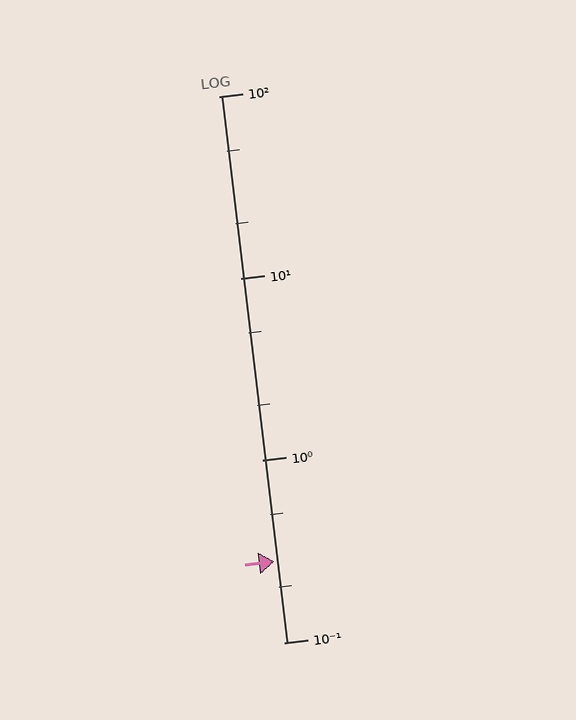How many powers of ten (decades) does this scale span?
The scale spans 3 decades, from 0.1 to 100.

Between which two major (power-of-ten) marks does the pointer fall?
The pointer is between 0.1 and 1.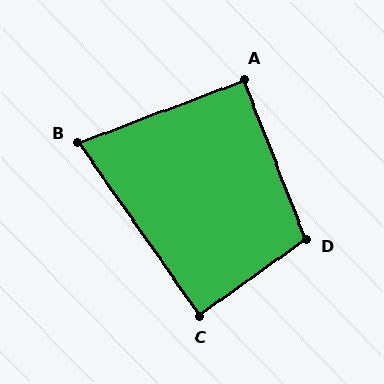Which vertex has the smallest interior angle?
B, at approximately 76 degrees.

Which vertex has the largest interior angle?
D, at approximately 104 degrees.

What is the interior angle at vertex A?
Approximately 90 degrees (approximately right).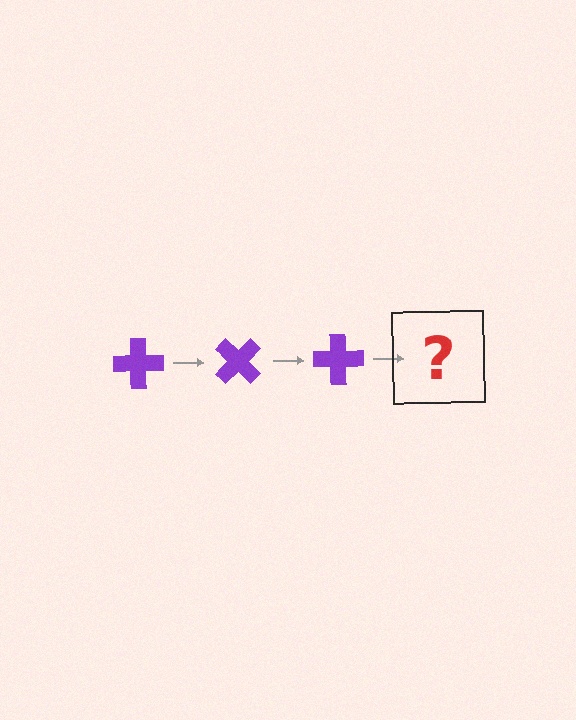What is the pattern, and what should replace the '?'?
The pattern is that the cross rotates 45 degrees each step. The '?' should be a purple cross rotated 135 degrees.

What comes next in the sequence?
The next element should be a purple cross rotated 135 degrees.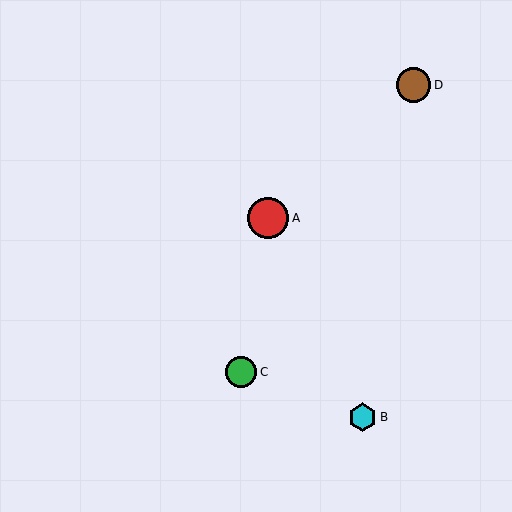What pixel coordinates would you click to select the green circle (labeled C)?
Click at (241, 372) to select the green circle C.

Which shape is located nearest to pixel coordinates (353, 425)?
The cyan hexagon (labeled B) at (362, 417) is nearest to that location.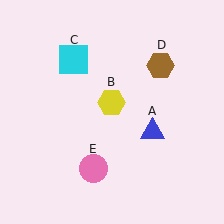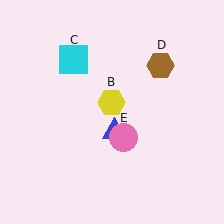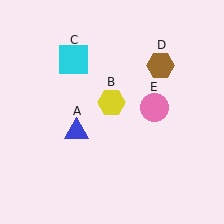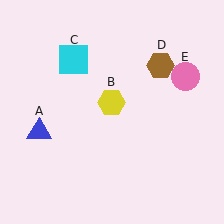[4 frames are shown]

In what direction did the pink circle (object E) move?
The pink circle (object E) moved up and to the right.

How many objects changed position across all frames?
2 objects changed position: blue triangle (object A), pink circle (object E).